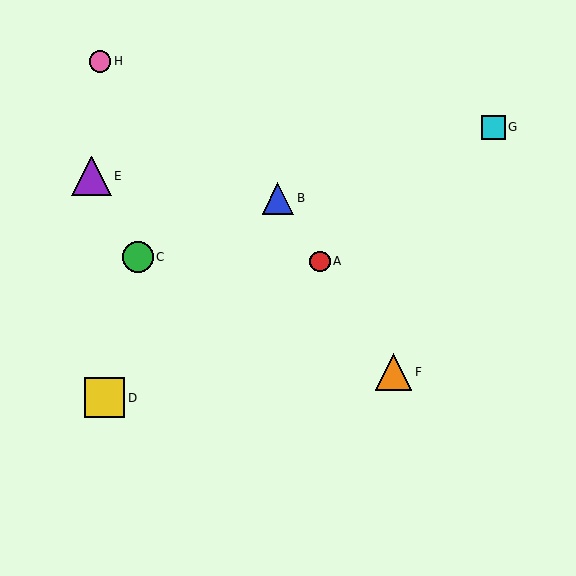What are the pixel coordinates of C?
Object C is at (138, 257).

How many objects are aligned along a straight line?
3 objects (A, B, F) are aligned along a straight line.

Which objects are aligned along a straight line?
Objects A, B, F are aligned along a straight line.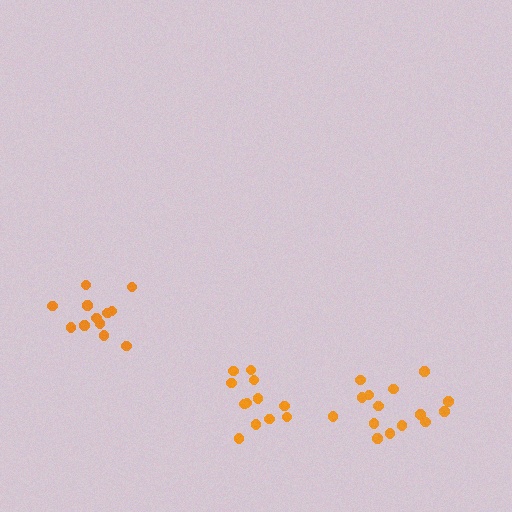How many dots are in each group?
Group 1: 12 dots, Group 2: 15 dots, Group 3: 12 dots (39 total).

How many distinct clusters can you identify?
There are 3 distinct clusters.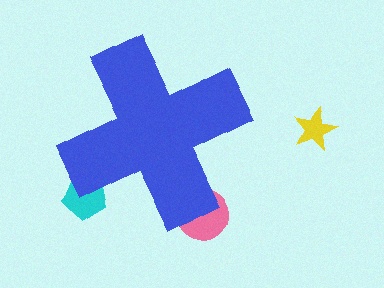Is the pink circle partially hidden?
Yes, the pink circle is partially hidden behind the blue cross.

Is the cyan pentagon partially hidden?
Yes, the cyan pentagon is partially hidden behind the blue cross.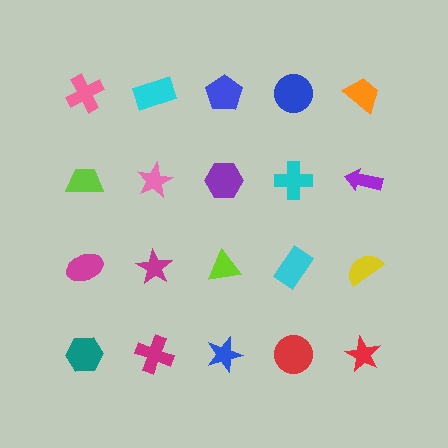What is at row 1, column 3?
A blue pentagon.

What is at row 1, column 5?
An orange trapezoid.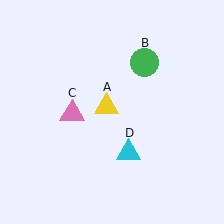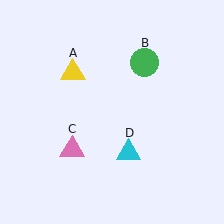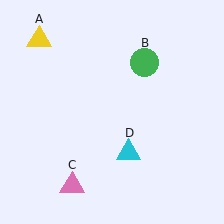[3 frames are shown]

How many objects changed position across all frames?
2 objects changed position: yellow triangle (object A), pink triangle (object C).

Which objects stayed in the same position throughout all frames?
Green circle (object B) and cyan triangle (object D) remained stationary.